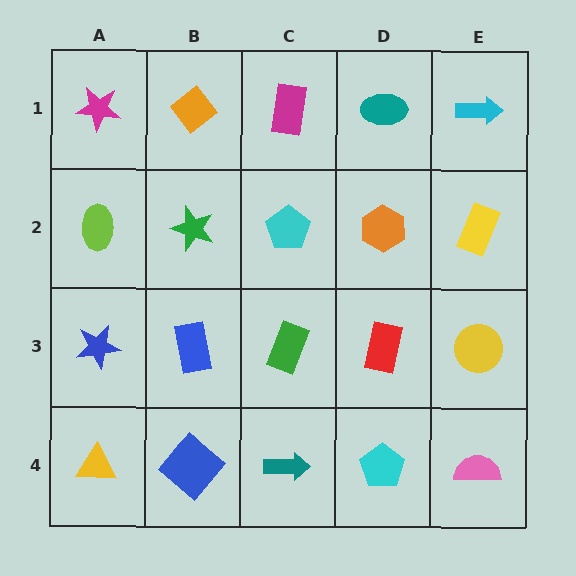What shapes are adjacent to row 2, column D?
A teal ellipse (row 1, column D), a red rectangle (row 3, column D), a cyan pentagon (row 2, column C), a yellow rectangle (row 2, column E).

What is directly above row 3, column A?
A lime ellipse.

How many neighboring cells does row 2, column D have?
4.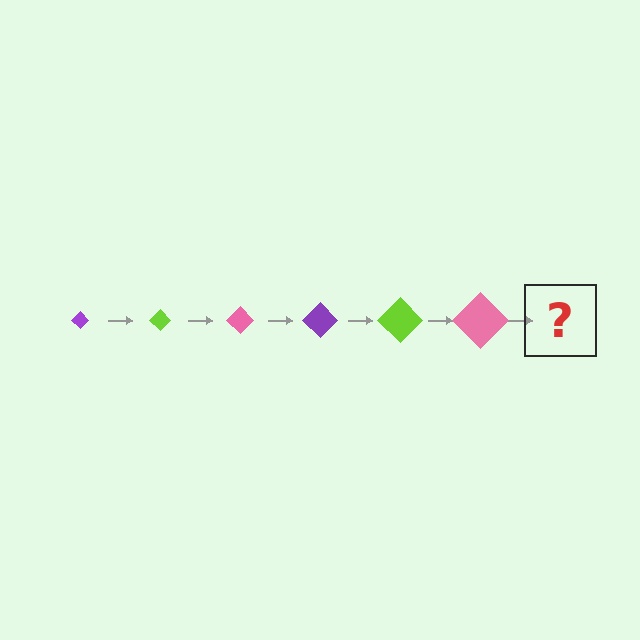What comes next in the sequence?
The next element should be a purple diamond, larger than the previous one.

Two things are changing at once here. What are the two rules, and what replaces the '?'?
The two rules are that the diamond grows larger each step and the color cycles through purple, lime, and pink. The '?' should be a purple diamond, larger than the previous one.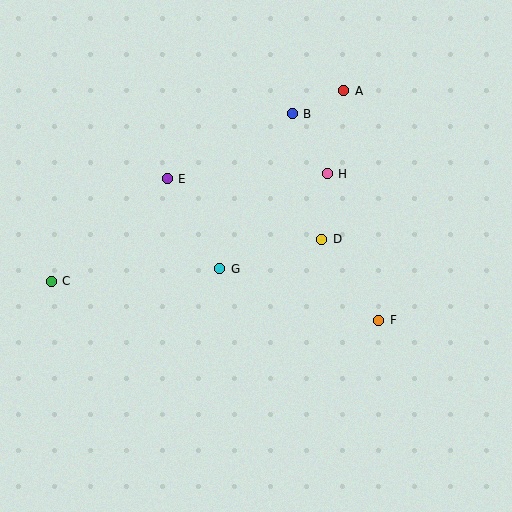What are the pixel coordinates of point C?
Point C is at (51, 281).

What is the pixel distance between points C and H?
The distance between C and H is 296 pixels.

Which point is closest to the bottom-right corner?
Point F is closest to the bottom-right corner.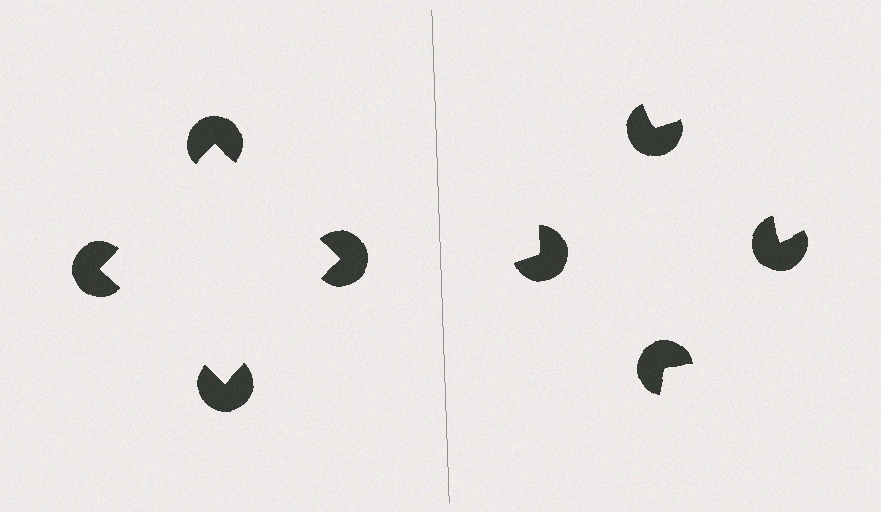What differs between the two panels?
The pac-man discs are positioned identically on both sides; only the wedge orientations differ. On the left they align to a square; on the right they are misaligned.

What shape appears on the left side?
An illusory square.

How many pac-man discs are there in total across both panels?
8 — 4 on each side.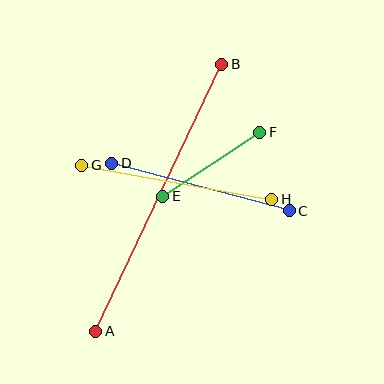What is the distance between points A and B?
The distance is approximately 295 pixels.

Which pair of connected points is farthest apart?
Points A and B are farthest apart.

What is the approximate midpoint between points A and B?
The midpoint is at approximately (159, 198) pixels.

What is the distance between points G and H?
The distance is approximately 193 pixels.